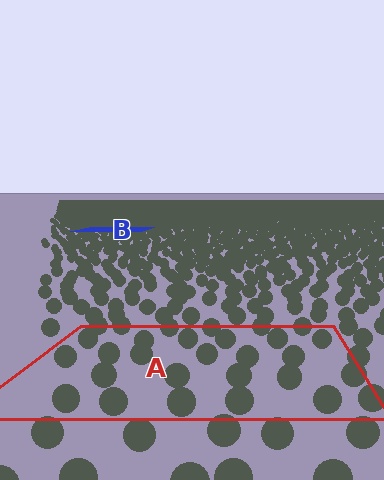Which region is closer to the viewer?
Region A is closer. The texture elements there are larger and more spread out.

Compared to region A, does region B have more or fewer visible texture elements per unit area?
Region B has more texture elements per unit area — they are packed more densely because it is farther away.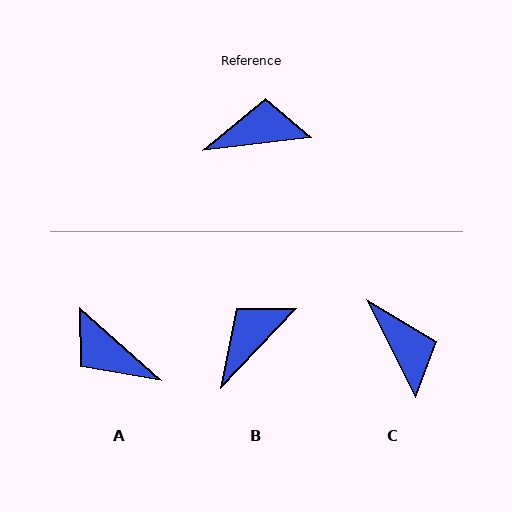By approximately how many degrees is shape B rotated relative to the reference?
Approximately 40 degrees counter-clockwise.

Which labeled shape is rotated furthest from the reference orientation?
A, about 131 degrees away.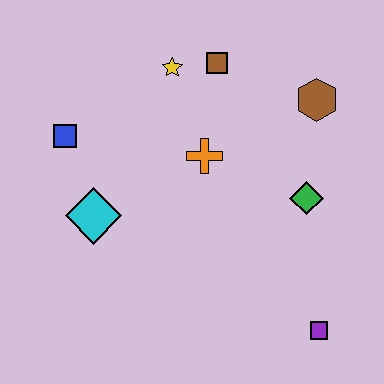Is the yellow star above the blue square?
Yes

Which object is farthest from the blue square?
The purple square is farthest from the blue square.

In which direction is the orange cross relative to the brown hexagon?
The orange cross is to the left of the brown hexagon.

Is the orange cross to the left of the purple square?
Yes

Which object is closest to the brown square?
The yellow star is closest to the brown square.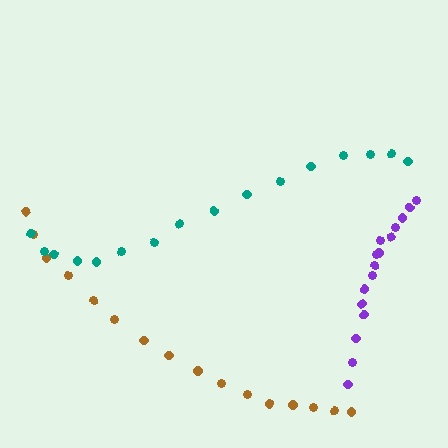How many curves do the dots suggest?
There are 3 distinct paths.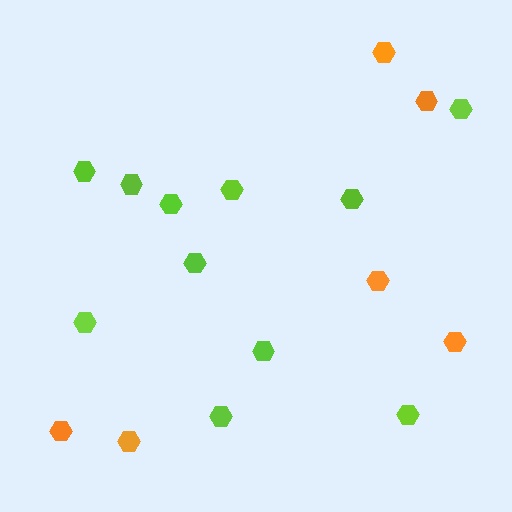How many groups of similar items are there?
There are 2 groups: one group of orange hexagons (6) and one group of lime hexagons (11).